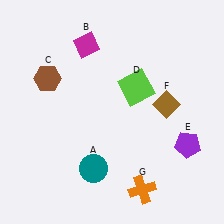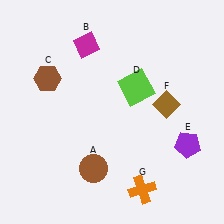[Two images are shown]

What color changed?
The circle (A) changed from teal in Image 1 to brown in Image 2.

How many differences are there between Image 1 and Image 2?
There is 1 difference between the two images.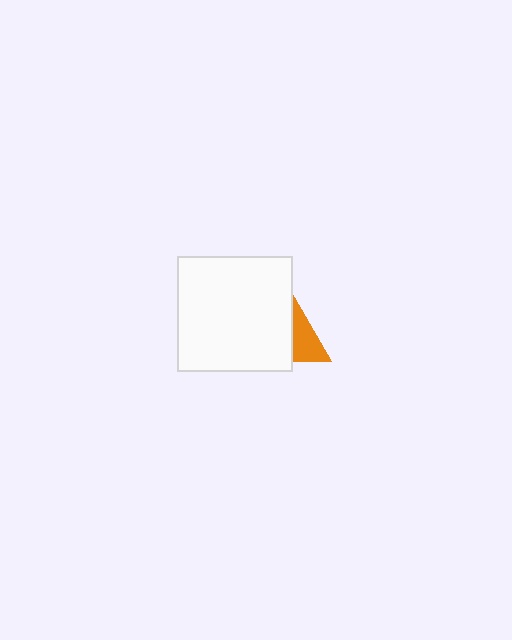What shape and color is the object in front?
The object in front is a white square.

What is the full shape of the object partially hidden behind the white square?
The partially hidden object is an orange triangle.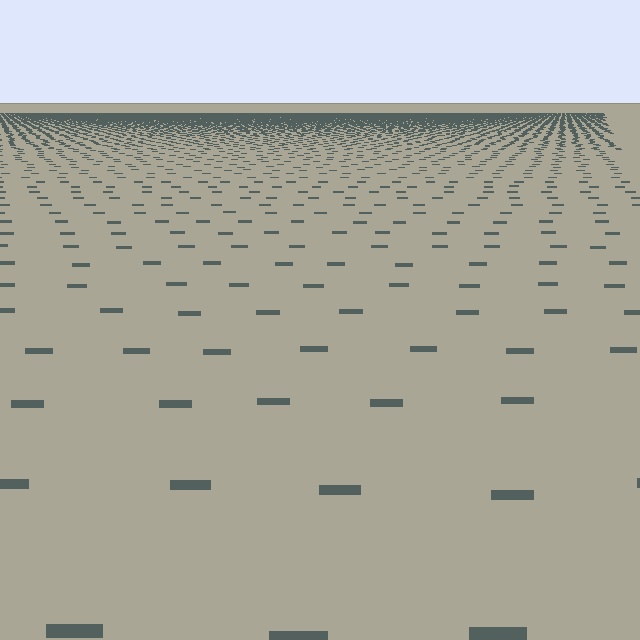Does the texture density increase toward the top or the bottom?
Density increases toward the top.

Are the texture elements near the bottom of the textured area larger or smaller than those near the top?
Larger. Near the bottom, elements are closer to the viewer and appear at a bigger on-screen size.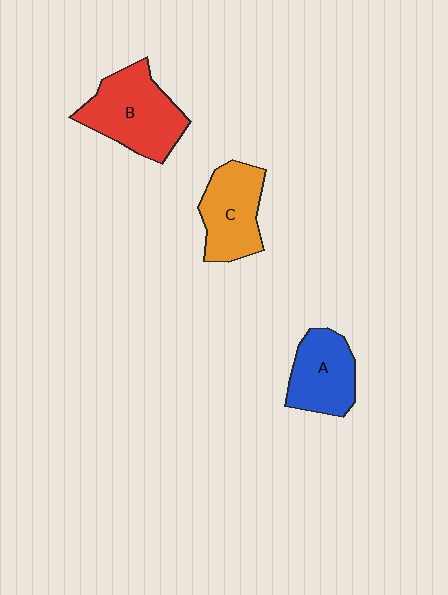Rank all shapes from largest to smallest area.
From largest to smallest: B (red), C (orange), A (blue).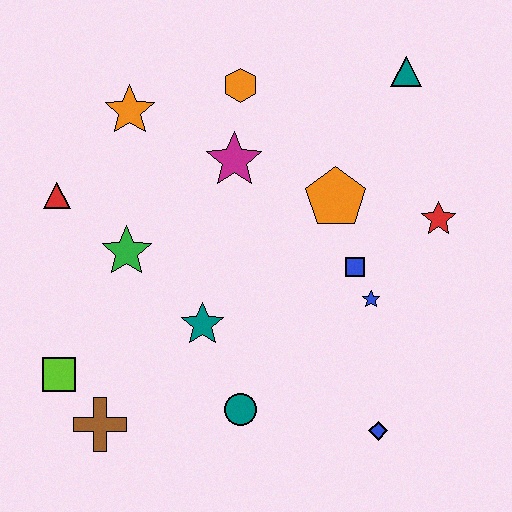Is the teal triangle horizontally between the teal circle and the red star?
Yes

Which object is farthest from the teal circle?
The teal triangle is farthest from the teal circle.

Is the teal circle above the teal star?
No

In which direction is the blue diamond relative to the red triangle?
The blue diamond is to the right of the red triangle.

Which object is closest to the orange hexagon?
The magenta star is closest to the orange hexagon.